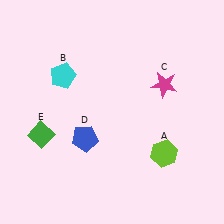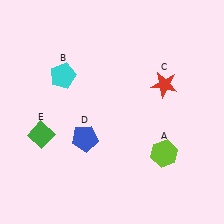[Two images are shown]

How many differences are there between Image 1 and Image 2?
There is 1 difference between the two images.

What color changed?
The star (C) changed from magenta in Image 1 to red in Image 2.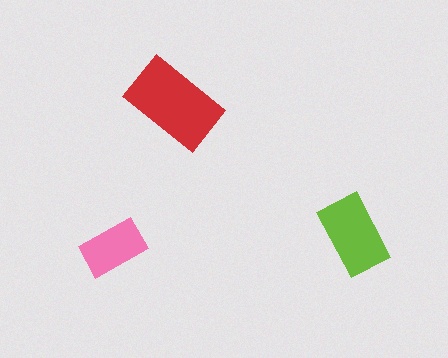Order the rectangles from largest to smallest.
the red one, the lime one, the pink one.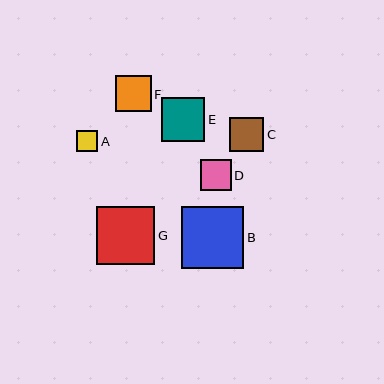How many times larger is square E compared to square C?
Square E is approximately 1.3 times the size of square C.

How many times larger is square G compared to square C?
Square G is approximately 1.7 times the size of square C.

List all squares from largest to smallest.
From largest to smallest: B, G, E, F, C, D, A.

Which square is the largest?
Square B is the largest with a size of approximately 62 pixels.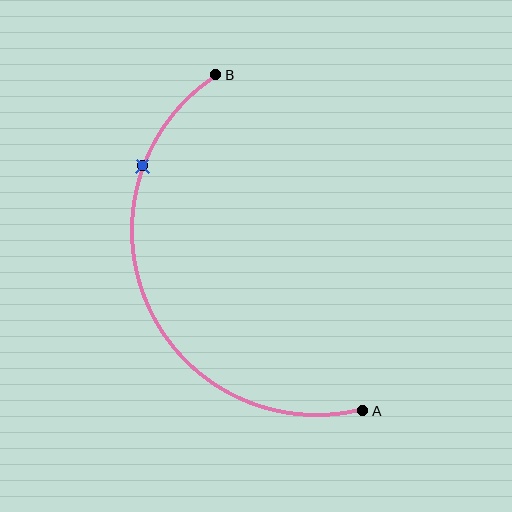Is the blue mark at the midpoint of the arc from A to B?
No. The blue mark lies on the arc but is closer to endpoint B. The arc midpoint would be at the point on the curve equidistant along the arc from both A and B.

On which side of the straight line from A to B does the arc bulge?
The arc bulges to the left of the straight line connecting A and B.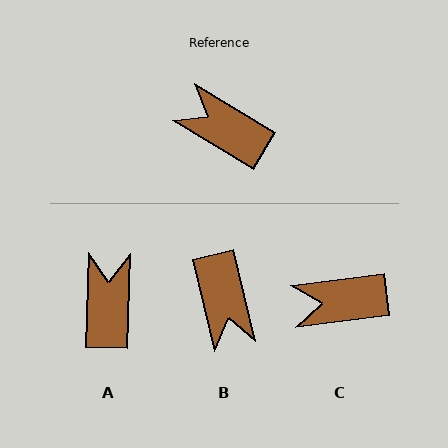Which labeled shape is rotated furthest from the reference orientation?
B, about 134 degrees away.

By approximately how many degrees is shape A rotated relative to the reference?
Approximately 61 degrees clockwise.